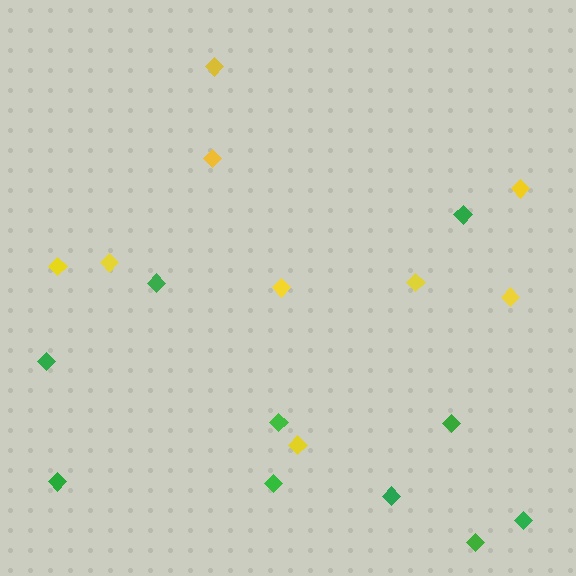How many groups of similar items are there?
There are 2 groups: one group of green diamonds (10) and one group of yellow diamonds (9).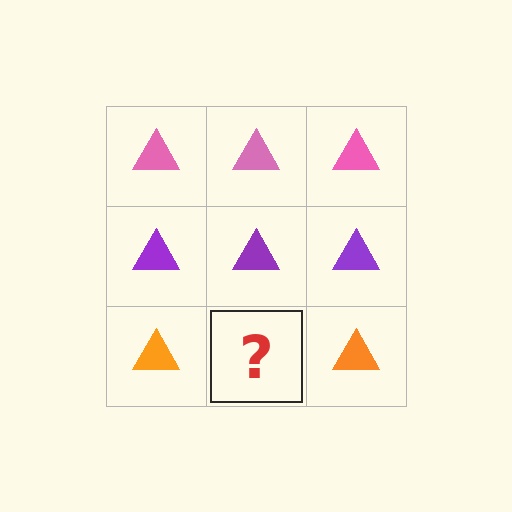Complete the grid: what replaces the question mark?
The question mark should be replaced with an orange triangle.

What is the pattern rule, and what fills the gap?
The rule is that each row has a consistent color. The gap should be filled with an orange triangle.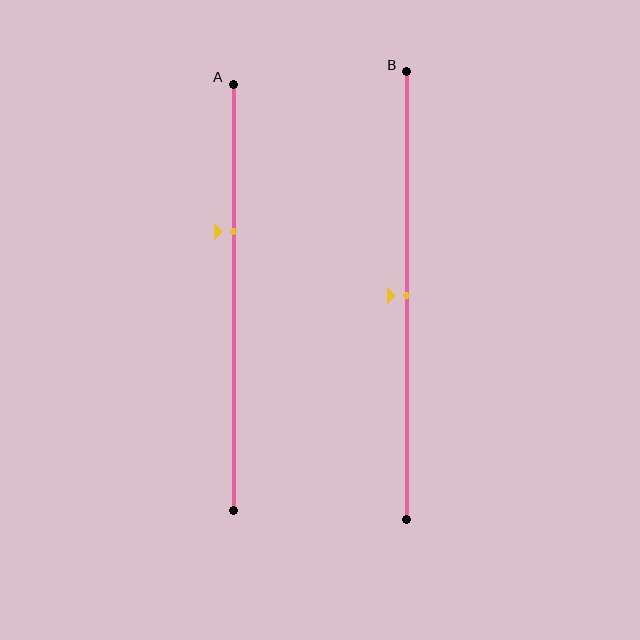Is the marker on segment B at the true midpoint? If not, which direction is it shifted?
Yes, the marker on segment B is at the true midpoint.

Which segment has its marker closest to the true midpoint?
Segment B has its marker closest to the true midpoint.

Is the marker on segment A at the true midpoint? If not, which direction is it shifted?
No, the marker on segment A is shifted upward by about 15% of the segment length.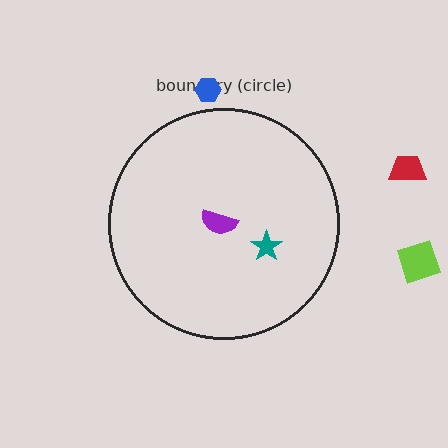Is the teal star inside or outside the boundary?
Inside.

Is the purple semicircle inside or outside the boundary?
Inside.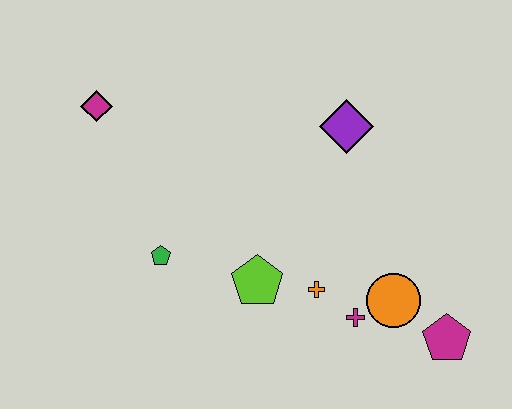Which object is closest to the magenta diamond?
The green pentagon is closest to the magenta diamond.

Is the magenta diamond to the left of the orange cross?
Yes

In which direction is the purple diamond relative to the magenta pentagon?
The purple diamond is above the magenta pentagon.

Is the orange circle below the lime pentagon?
Yes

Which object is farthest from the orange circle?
The magenta diamond is farthest from the orange circle.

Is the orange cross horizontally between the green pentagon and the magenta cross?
Yes